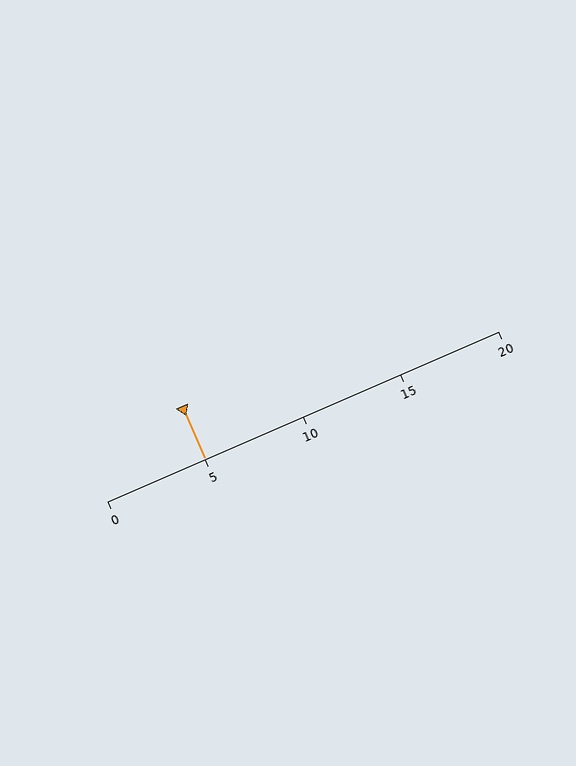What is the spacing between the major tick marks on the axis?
The major ticks are spaced 5 apart.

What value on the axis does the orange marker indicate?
The marker indicates approximately 5.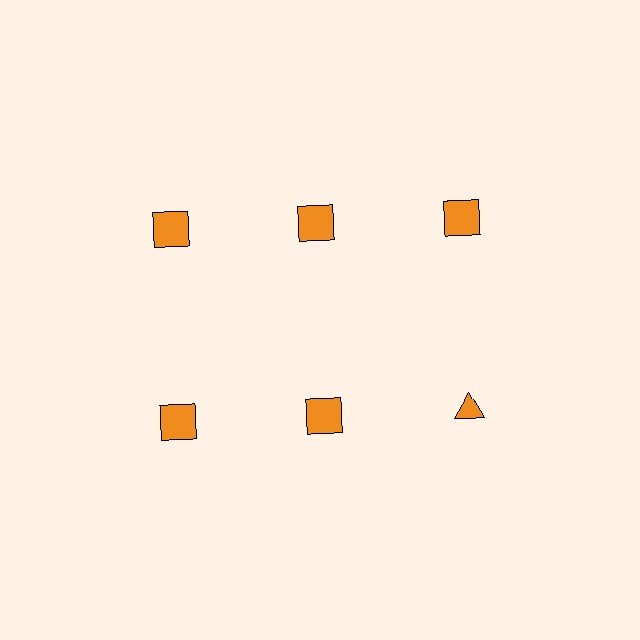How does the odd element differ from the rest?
It has a different shape: triangle instead of square.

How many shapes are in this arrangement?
There are 6 shapes arranged in a grid pattern.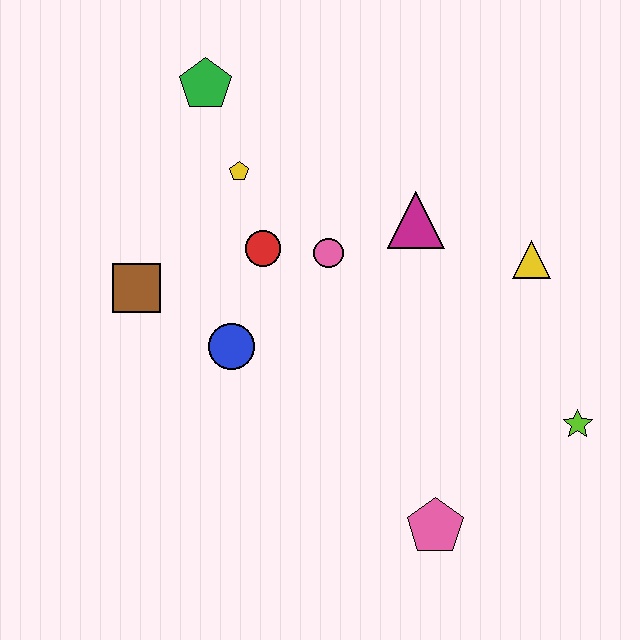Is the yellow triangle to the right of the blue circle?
Yes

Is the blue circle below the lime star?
No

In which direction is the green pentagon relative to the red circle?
The green pentagon is above the red circle.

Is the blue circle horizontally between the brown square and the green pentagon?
No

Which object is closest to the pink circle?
The red circle is closest to the pink circle.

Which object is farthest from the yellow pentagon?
The lime star is farthest from the yellow pentagon.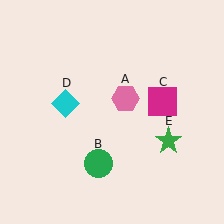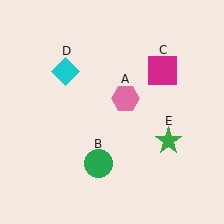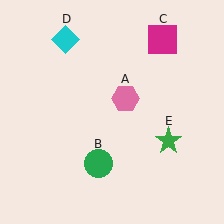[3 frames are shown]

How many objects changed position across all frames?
2 objects changed position: magenta square (object C), cyan diamond (object D).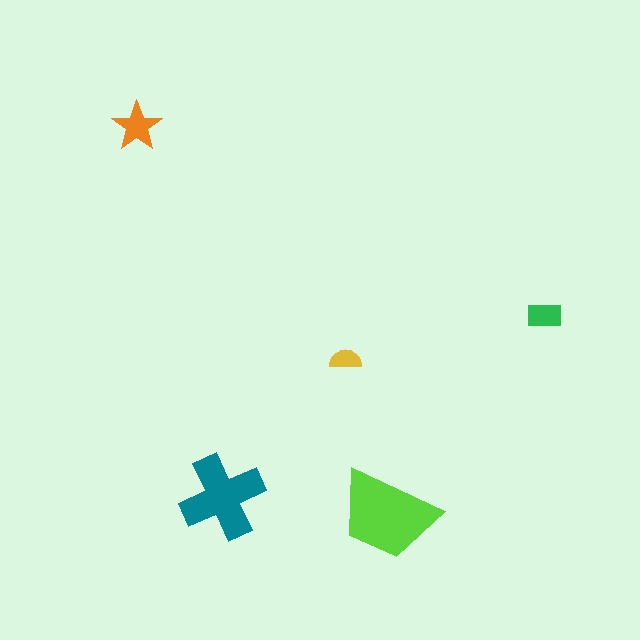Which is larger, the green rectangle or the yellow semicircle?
The green rectangle.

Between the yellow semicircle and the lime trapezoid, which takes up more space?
The lime trapezoid.